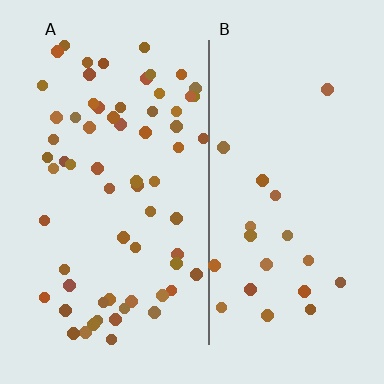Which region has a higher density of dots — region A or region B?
A (the left).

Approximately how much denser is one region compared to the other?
Approximately 3.1× — region A over region B.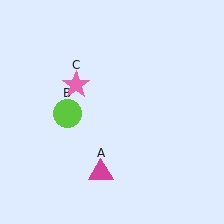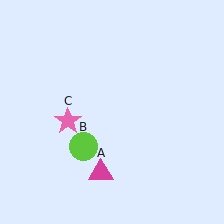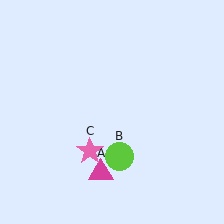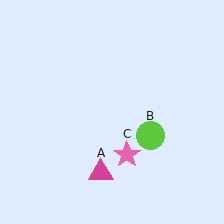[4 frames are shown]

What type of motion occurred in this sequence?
The lime circle (object B), pink star (object C) rotated counterclockwise around the center of the scene.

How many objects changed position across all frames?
2 objects changed position: lime circle (object B), pink star (object C).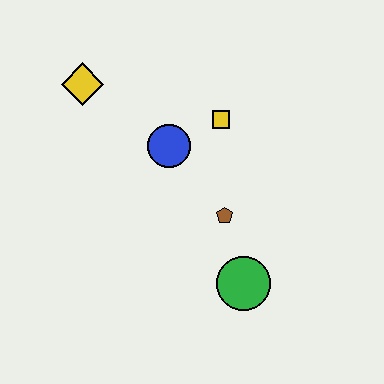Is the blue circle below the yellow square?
Yes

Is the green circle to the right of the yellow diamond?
Yes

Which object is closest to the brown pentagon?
The green circle is closest to the brown pentagon.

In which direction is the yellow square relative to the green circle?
The yellow square is above the green circle.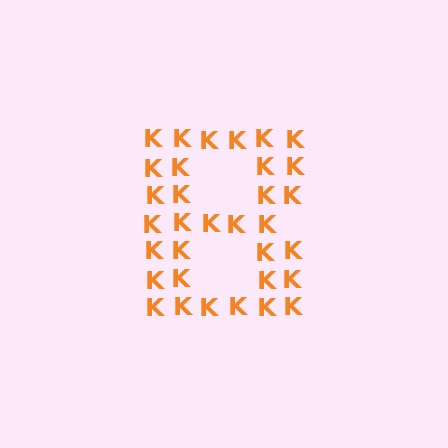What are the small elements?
The small elements are letter K's.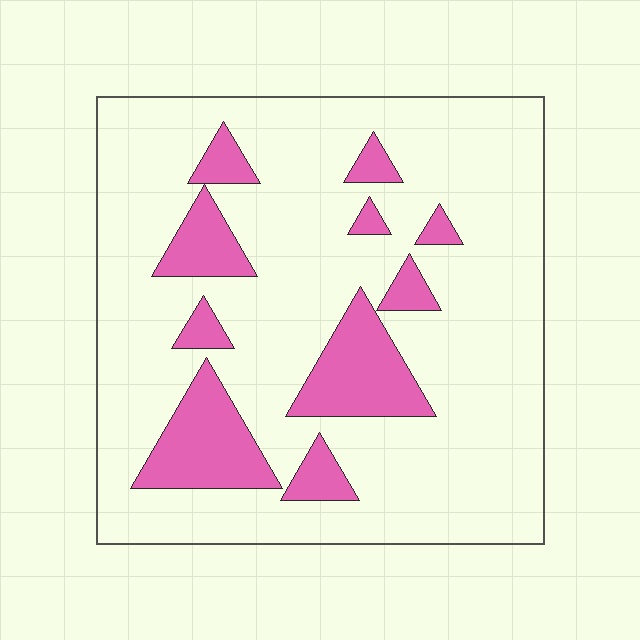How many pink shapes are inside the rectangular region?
10.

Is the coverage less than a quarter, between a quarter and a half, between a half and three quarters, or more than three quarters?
Less than a quarter.